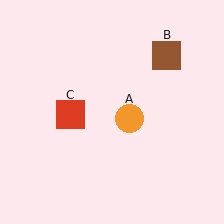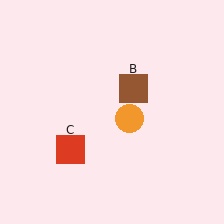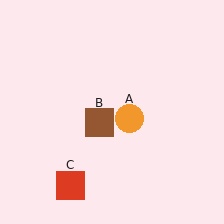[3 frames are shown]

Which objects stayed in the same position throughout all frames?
Orange circle (object A) remained stationary.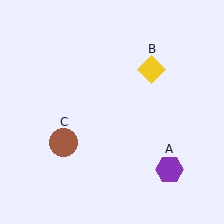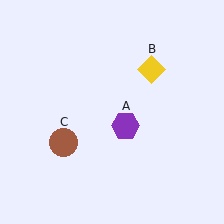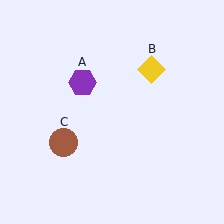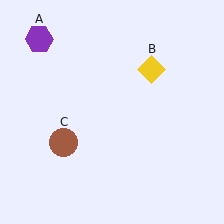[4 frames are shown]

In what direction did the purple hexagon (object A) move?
The purple hexagon (object A) moved up and to the left.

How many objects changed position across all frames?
1 object changed position: purple hexagon (object A).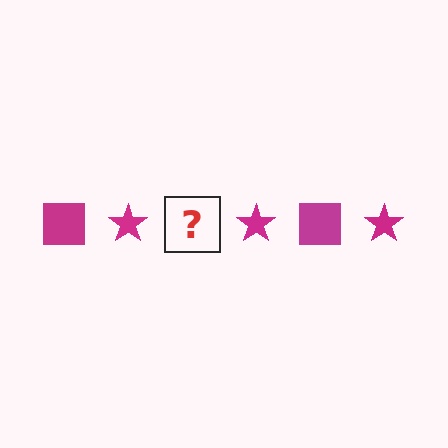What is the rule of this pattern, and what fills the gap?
The rule is that the pattern cycles through square, star shapes in magenta. The gap should be filled with a magenta square.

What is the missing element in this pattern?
The missing element is a magenta square.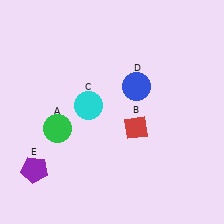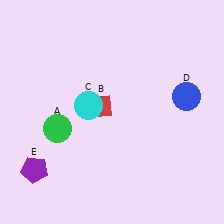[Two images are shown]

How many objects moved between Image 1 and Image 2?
2 objects moved between the two images.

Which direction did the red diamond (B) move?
The red diamond (B) moved left.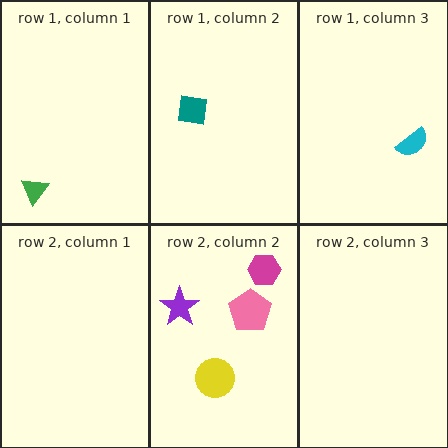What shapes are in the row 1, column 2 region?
The teal square.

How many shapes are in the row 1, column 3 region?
1.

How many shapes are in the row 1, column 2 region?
1.